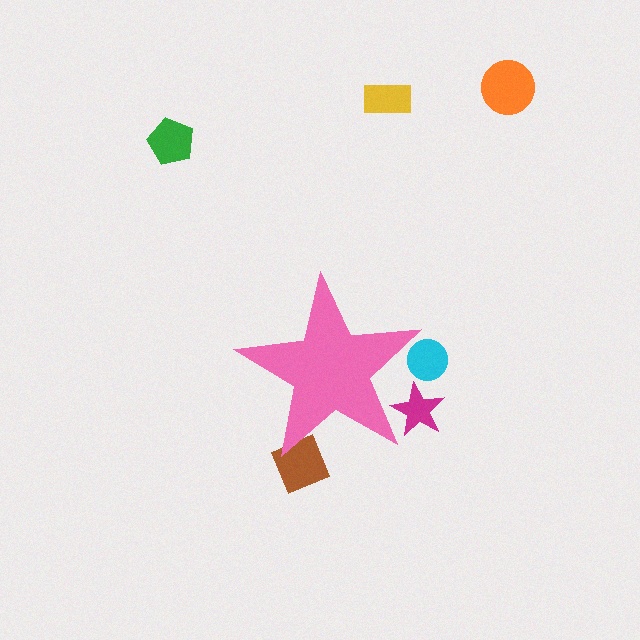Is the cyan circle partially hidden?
Yes, the cyan circle is partially hidden behind the pink star.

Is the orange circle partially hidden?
No, the orange circle is fully visible.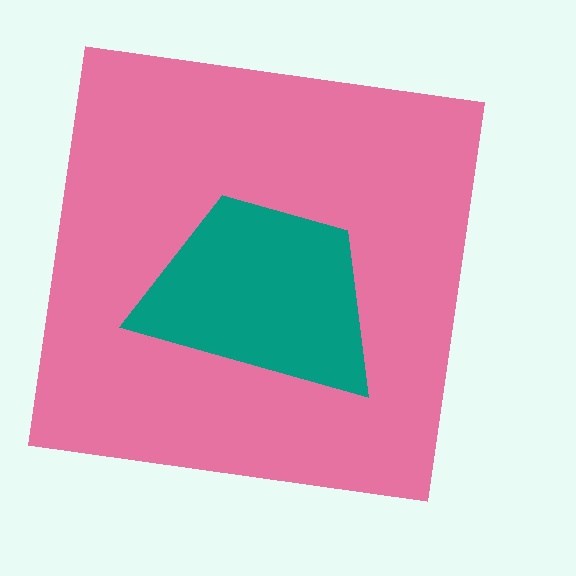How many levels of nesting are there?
2.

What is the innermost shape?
The teal trapezoid.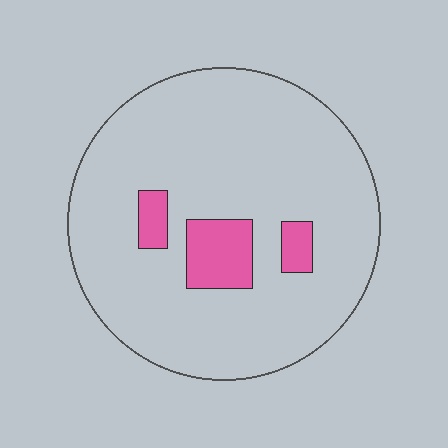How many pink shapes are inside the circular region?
3.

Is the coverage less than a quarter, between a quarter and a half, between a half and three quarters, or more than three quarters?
Less than a quarter.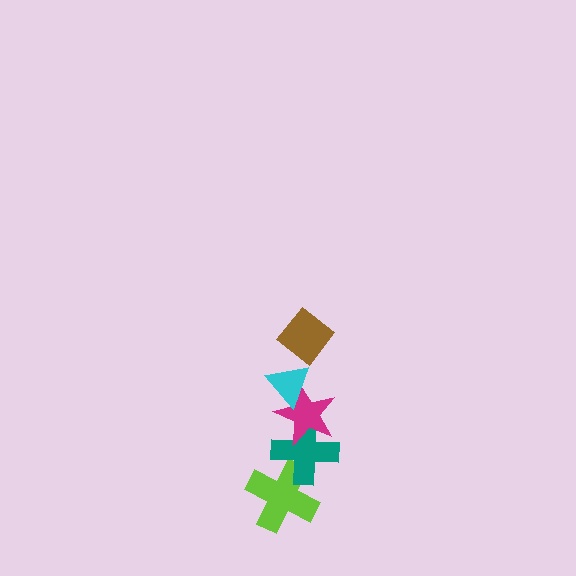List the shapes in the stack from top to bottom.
From top to bottom: the brown diamond, the cyan triangle, the magenta star, the teal cross, the lime cross.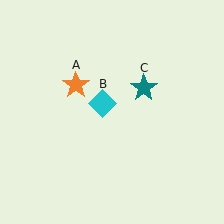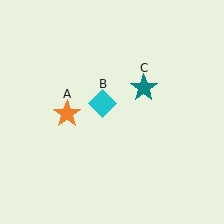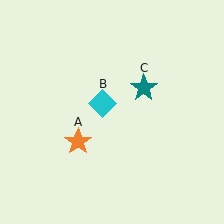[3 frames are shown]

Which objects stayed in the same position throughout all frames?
Cyan diamond (object B) and teal star (object C) remained stationary.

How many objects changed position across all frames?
1 object changed position: orange star (object A).